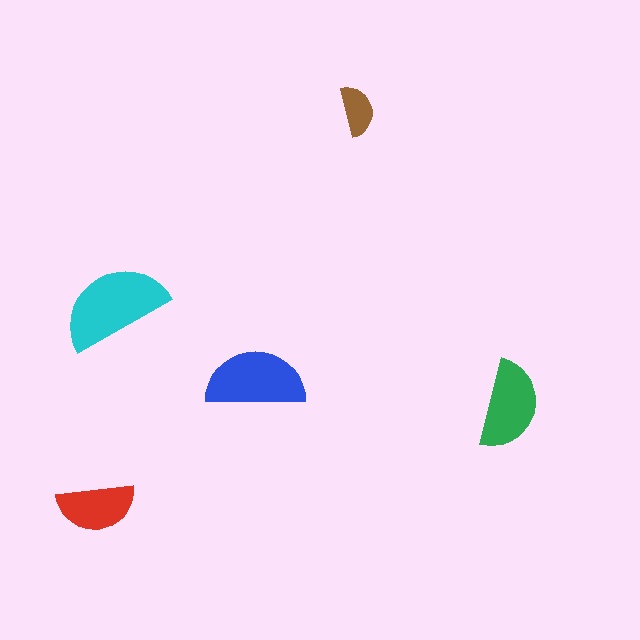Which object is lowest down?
The red semicircle is bottommost.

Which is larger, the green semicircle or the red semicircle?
The green one.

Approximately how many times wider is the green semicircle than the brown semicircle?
About 1.5 times wider.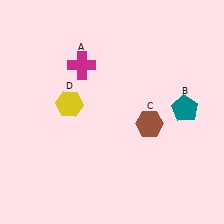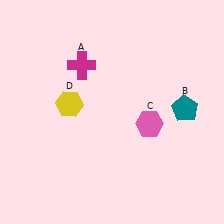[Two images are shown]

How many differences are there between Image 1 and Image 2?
There is 1 difference between the two images.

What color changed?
The hexagon (C) changed from brown in Image 1 to pink in Image 2.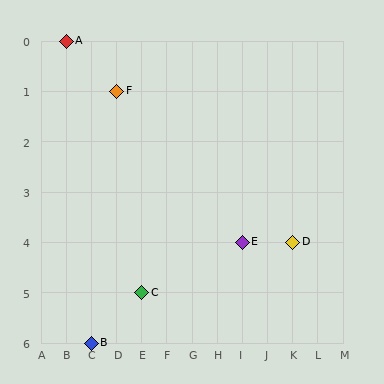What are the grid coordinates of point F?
Point F is at grid coordinates (D, 1).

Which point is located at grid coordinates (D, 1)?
Point F is at (D, 1).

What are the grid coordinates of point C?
Point C is at grid coordinates (E, 5).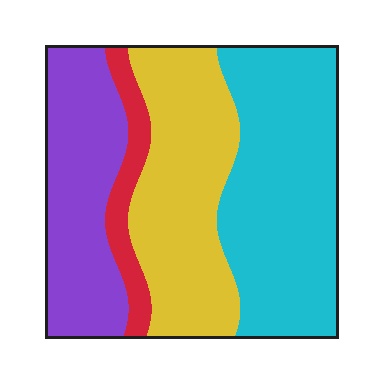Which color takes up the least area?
Red, at roughly 10%.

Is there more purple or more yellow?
Yellow.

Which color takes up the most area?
Cyan, at roughly 35%.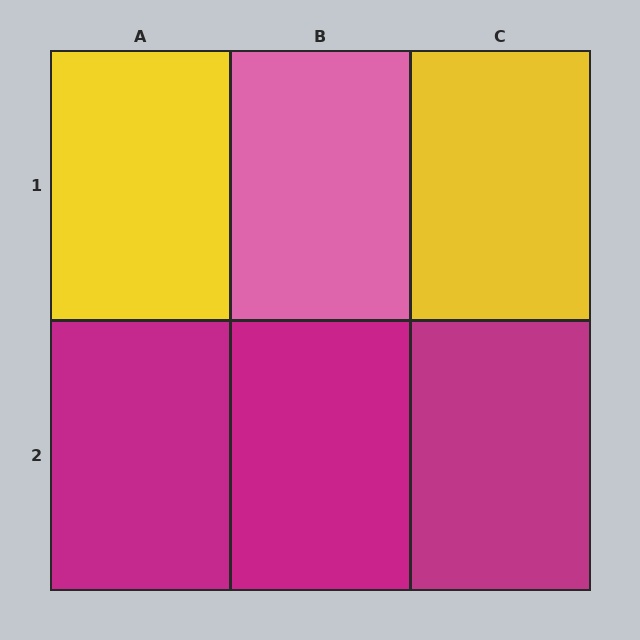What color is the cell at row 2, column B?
Magenta.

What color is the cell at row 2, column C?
Magenta.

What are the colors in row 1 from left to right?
Yellow, pink, yellow.